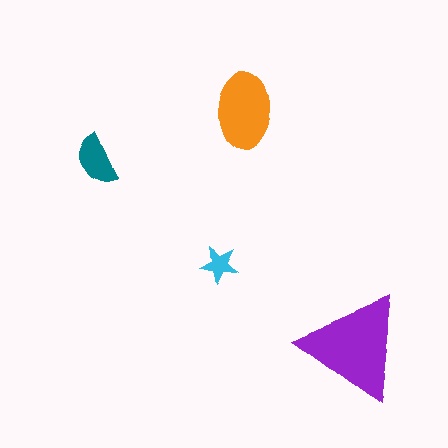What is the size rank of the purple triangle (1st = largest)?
1st.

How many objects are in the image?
There are 4 objects in the image.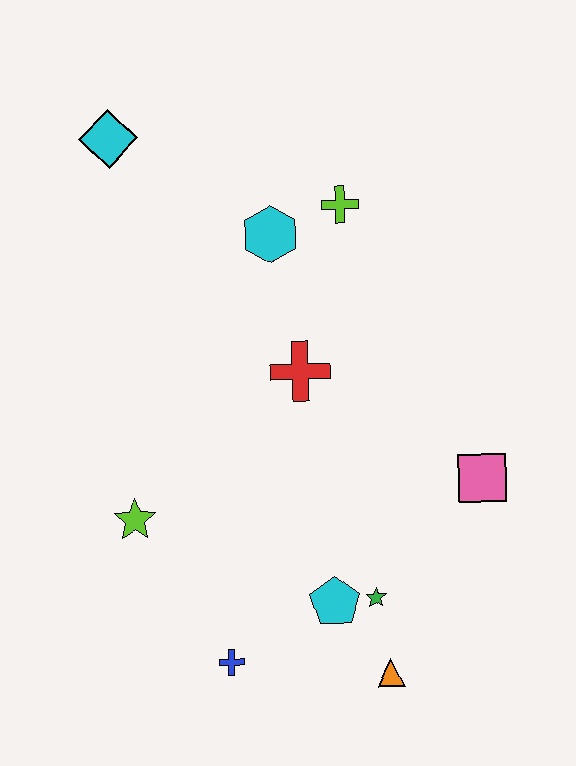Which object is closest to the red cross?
The cyan hexagon is closest to the red cross.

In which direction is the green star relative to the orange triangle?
The green star is above the orange triangle.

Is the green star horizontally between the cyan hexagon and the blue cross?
No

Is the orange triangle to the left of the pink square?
Yes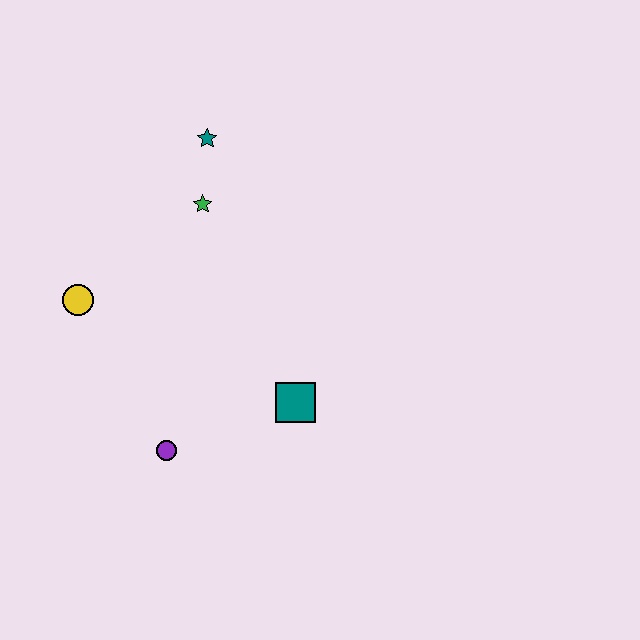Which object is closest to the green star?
The teal star is closest to the green star.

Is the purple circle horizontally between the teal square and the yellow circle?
Yes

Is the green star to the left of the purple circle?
No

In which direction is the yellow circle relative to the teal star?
The yellow circle is below the teal star.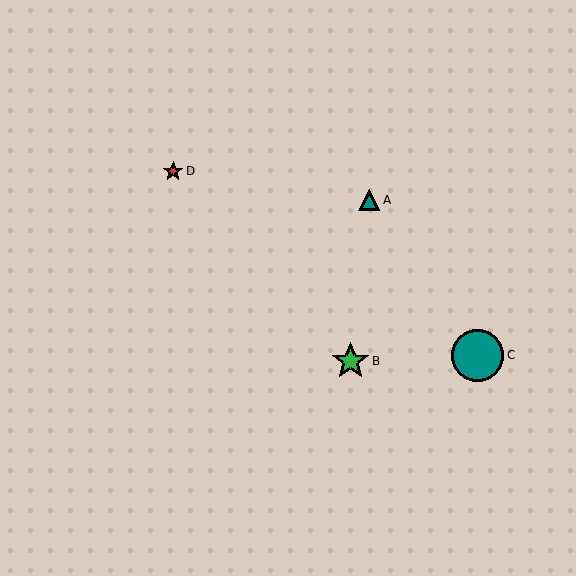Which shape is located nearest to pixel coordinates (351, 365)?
The green star (labeled B) at (351, 361) is nearest to that location.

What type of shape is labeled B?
Shape B is a green star.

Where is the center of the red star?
The center of the red star is at (173, 171).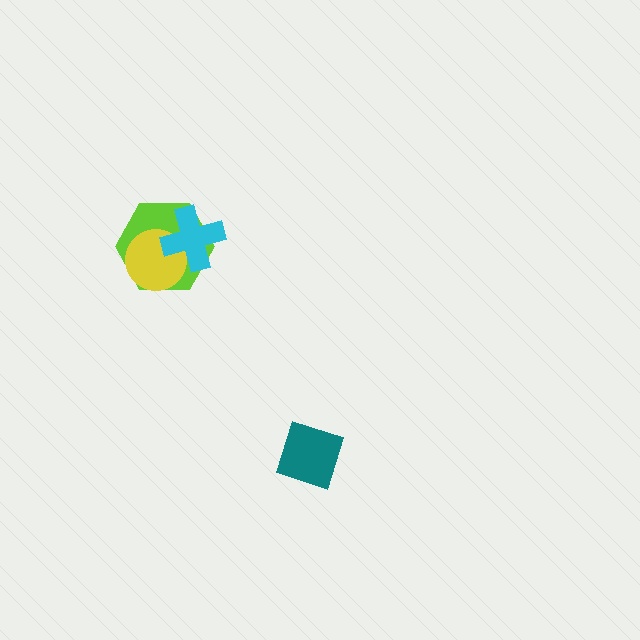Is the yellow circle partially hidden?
Yes, it is partially covered by another shape.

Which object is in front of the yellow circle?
The cyan cross is in front of the yellow circle.